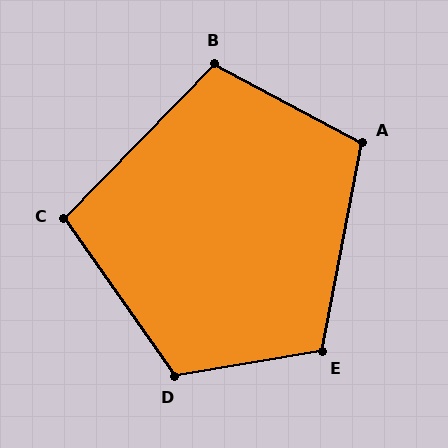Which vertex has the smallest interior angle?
C, at approximately 101 degrees.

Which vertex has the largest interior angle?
D, at approximately 115 degrees.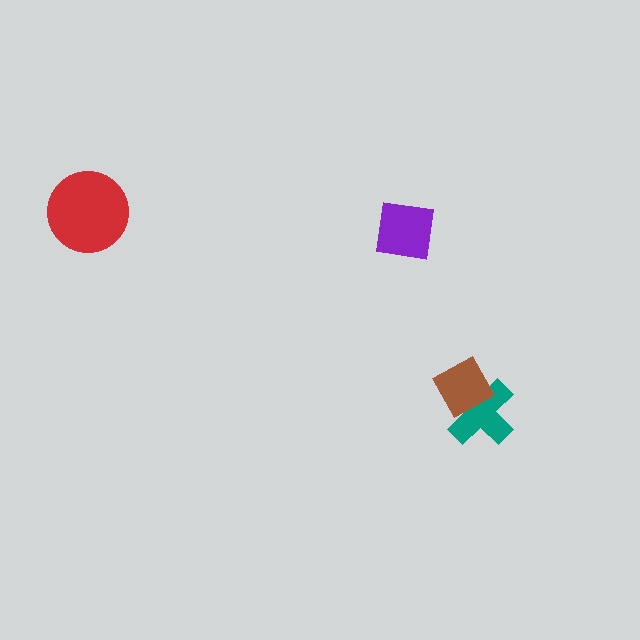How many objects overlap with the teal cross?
1 object overlaps with the teal cross.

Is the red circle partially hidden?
No, no other shape covers it.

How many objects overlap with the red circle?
0 objects overlap with the red circle.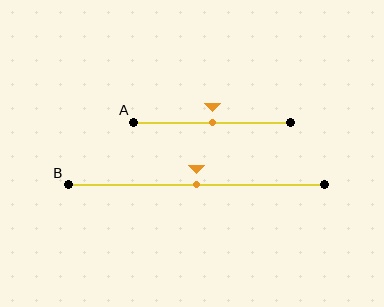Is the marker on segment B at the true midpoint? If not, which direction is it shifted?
Yes, the marker on segment B is at the true midpoint.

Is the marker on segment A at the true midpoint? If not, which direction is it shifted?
Yes, the marker on segment A is at the true midpoint.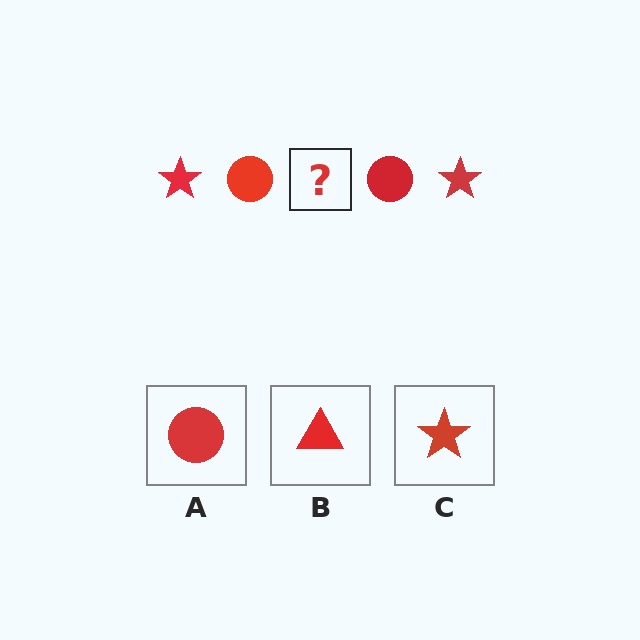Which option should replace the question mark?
Option C.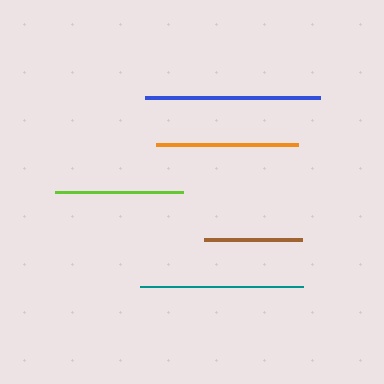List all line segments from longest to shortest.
From longest to shortest: blue, teal, orange, lime, brown.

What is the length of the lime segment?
The lime segment is approximately 128 pixels long.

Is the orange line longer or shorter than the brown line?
The orange line is longer than the brown line.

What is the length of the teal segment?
The teal segment is approximately 162 pixels long.